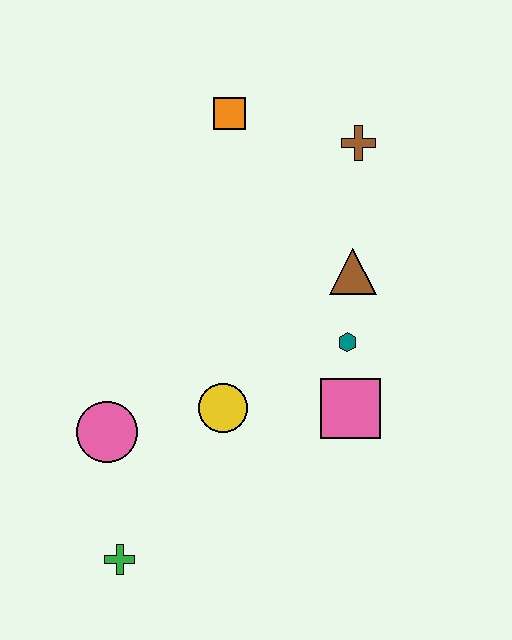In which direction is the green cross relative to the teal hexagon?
The green cross is to the left of the teal hexagon.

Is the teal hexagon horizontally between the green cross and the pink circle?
No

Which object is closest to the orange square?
The brown cross is closest to the orange square.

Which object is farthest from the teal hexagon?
The green cross is farthest from the teal hexagon.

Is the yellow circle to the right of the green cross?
Yes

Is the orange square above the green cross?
Yes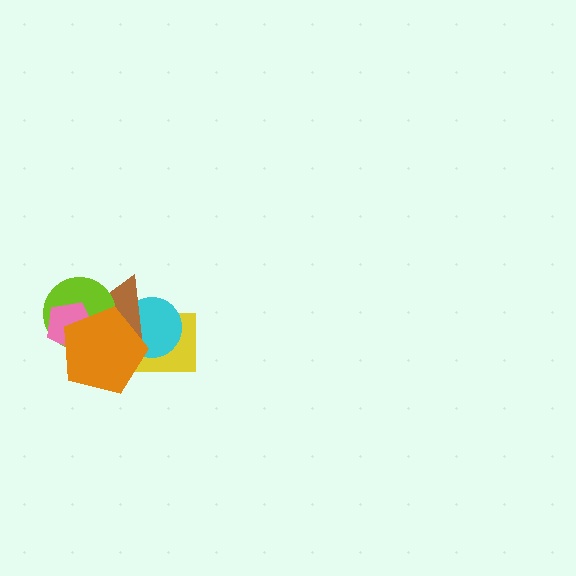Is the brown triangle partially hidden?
Yes, it is partially covered by another shape.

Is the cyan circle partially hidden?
Yes, it is partially covered by another shape.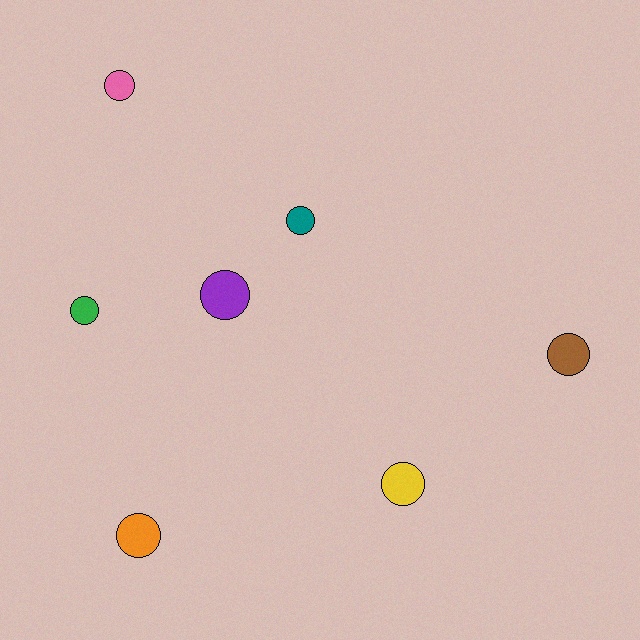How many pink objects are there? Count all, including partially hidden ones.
There is 1 pink object.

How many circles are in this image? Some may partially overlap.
There are 7 circles.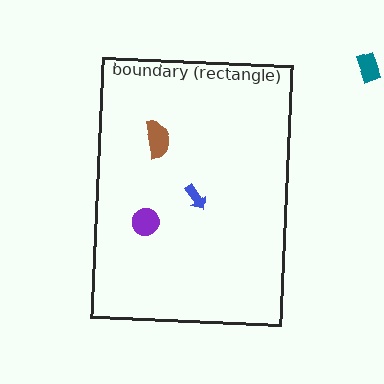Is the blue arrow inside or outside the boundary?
Inside.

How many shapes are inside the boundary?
3 inside, 1 outside.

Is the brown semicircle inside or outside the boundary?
Inside.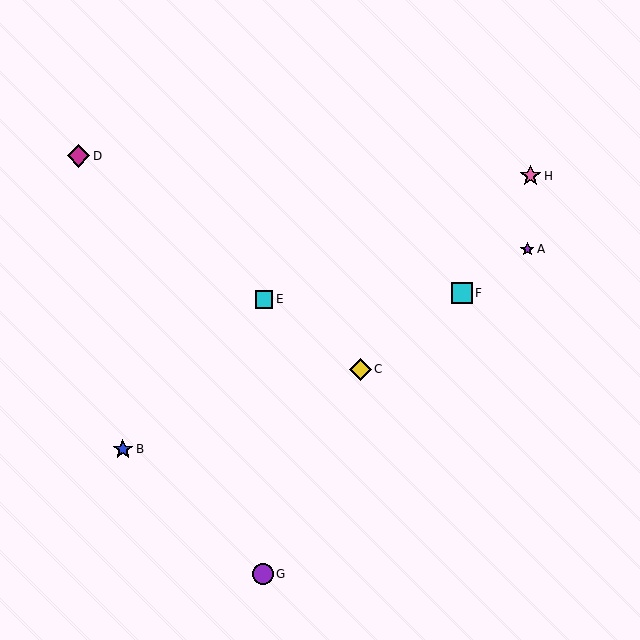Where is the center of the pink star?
The center of the pink star is at (530, 176).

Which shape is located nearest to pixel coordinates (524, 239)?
The purple star (labeled A) at (527, 249) is nearest to that location.